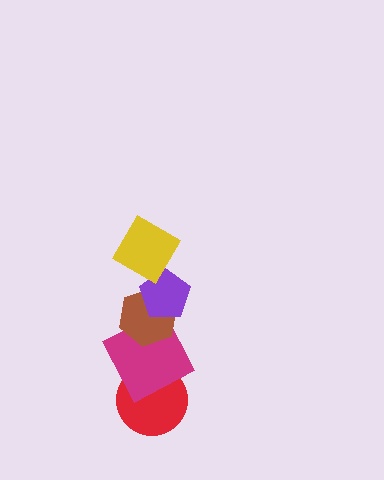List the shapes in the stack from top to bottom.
From top to bottom: the yellow square, the purple pentagon, the brown hexagon, the magenta square, the red circle.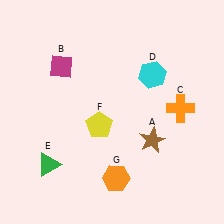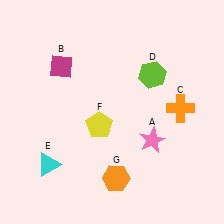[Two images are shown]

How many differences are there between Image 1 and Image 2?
There are 3 differences between the two images.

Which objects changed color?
A changed from brown to pink. D changed from cyan to lime. E changed from green to cyan.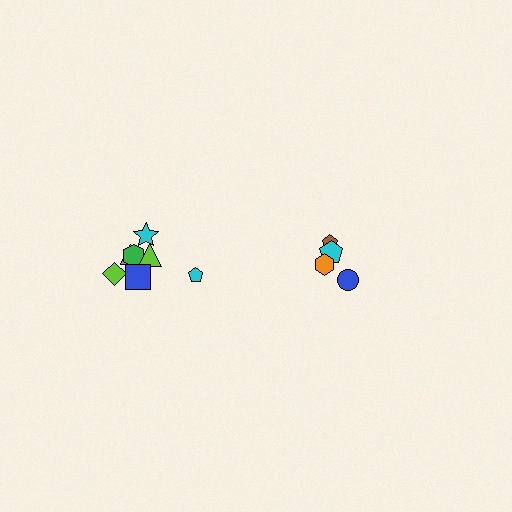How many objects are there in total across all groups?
There are 11 objects.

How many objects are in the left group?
There are 7 objects.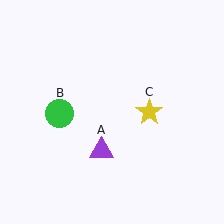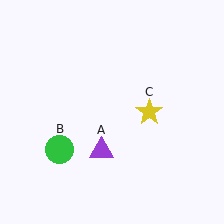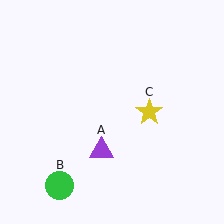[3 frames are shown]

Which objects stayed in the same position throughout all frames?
Purple triangle (object A) and yellow star (object C) remained stationary.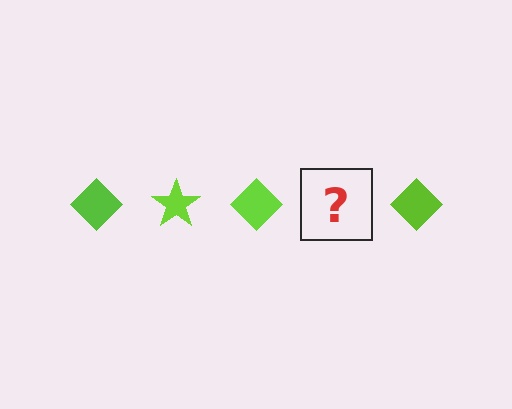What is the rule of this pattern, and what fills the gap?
The rule is that the pattern cycles through diamond, star shapes in lime. The gap should be filled with a lime star.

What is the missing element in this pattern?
The missing element is a lime star.